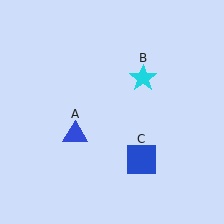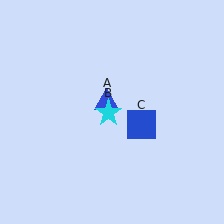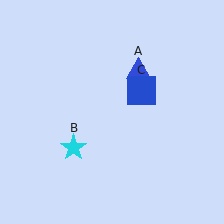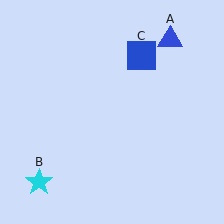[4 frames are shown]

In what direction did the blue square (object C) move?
The blue square (object C) moved up.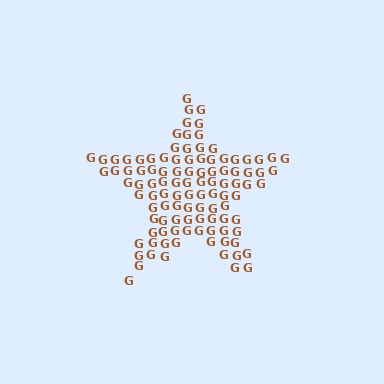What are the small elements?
The small elements are letter G's.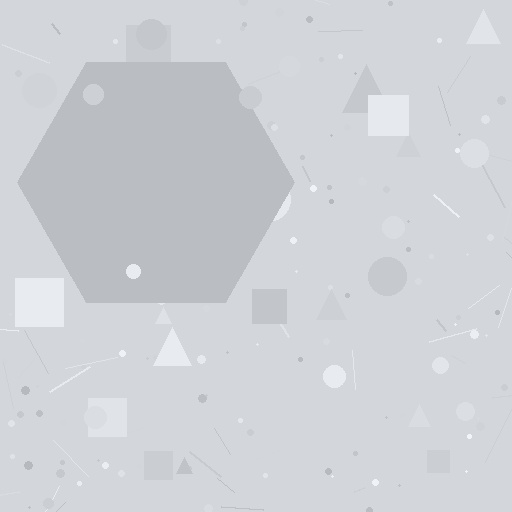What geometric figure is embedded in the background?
A hexagon is embedded in the background.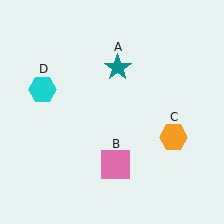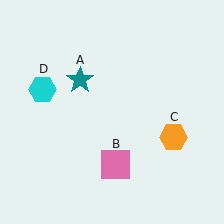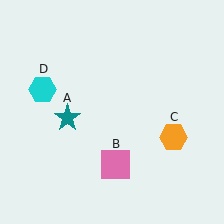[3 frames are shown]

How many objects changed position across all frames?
1 object changed position: teal star (object A).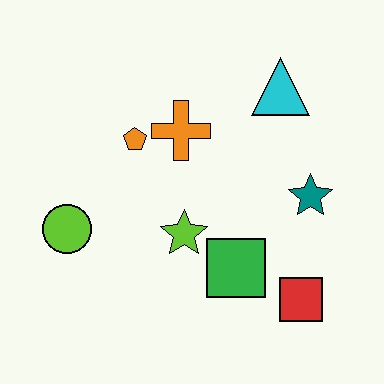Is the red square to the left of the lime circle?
No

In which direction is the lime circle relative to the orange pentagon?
The lime circle is below the orange pentagon.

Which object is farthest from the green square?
The cyan triangle is farthest from the green square.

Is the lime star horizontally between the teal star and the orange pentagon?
Yes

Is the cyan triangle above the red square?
Yes